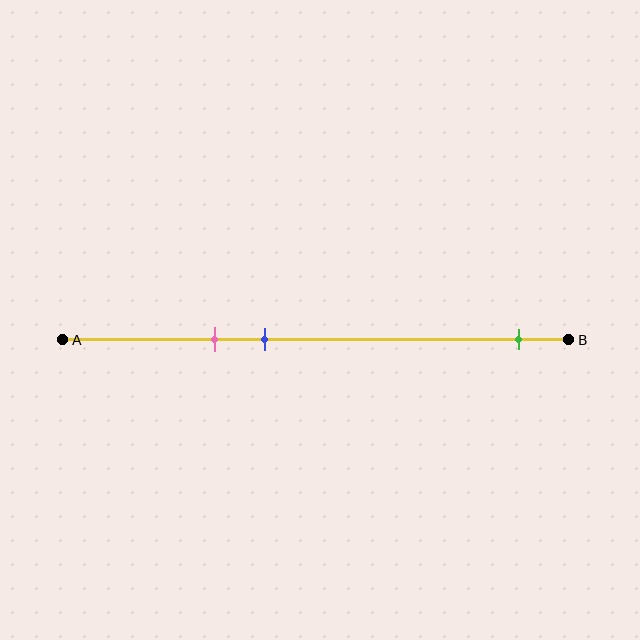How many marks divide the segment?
There are 3 marks dividing the segment.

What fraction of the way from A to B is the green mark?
The green mark is approximately 90% (0.9) of the way from A to B.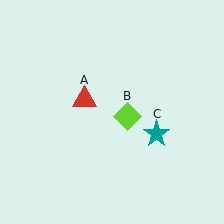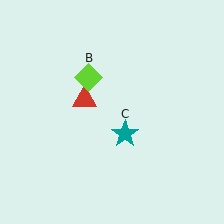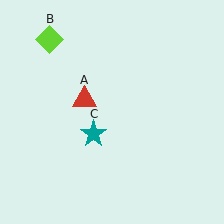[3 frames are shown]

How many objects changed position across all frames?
2 objects changed position: lime diamond (object B), teal star (object C).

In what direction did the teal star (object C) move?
The teal star (object C) moved left.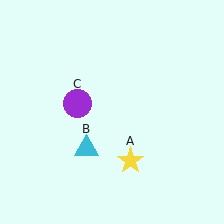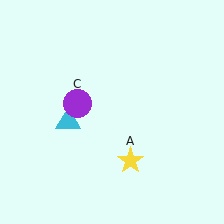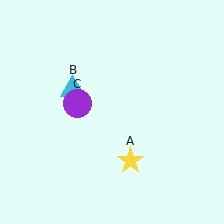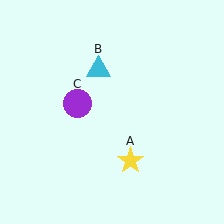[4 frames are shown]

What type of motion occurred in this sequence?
The cyan triangle (object B) rotated clockwise around the center of the scene.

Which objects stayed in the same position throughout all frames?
Yellow star (object A) and purple circle (object C) remained stationary.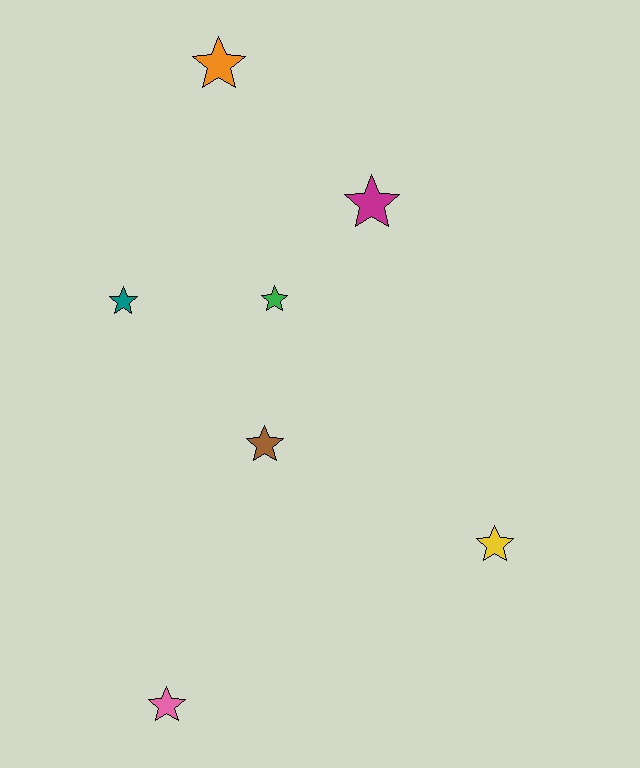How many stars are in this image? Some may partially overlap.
There are 7 stars.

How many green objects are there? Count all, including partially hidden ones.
There is 1 green object.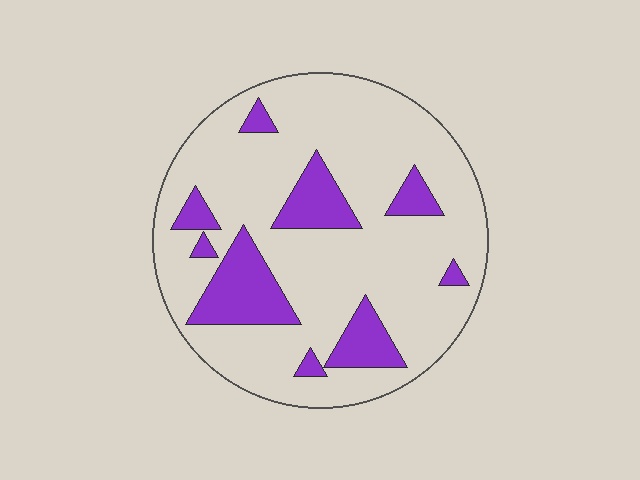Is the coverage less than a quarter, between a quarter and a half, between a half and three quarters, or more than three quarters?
Less than a quarter.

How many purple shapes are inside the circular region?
9.